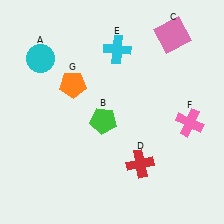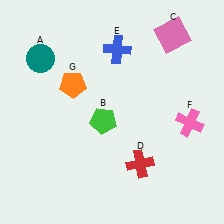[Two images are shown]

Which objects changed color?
A changed from cyan to teal. E changed from cyan to blue.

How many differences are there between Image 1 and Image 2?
There are 2 differences between the two images.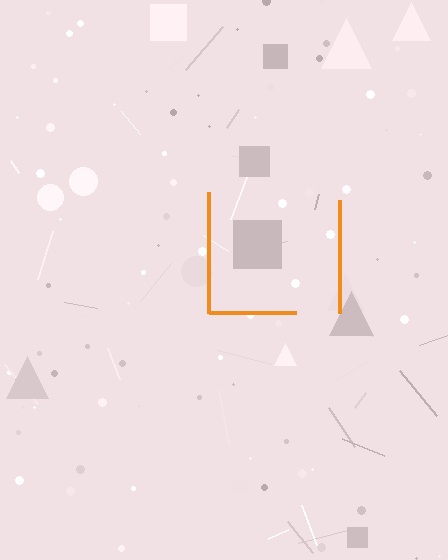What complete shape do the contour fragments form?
The contour fragments form a square.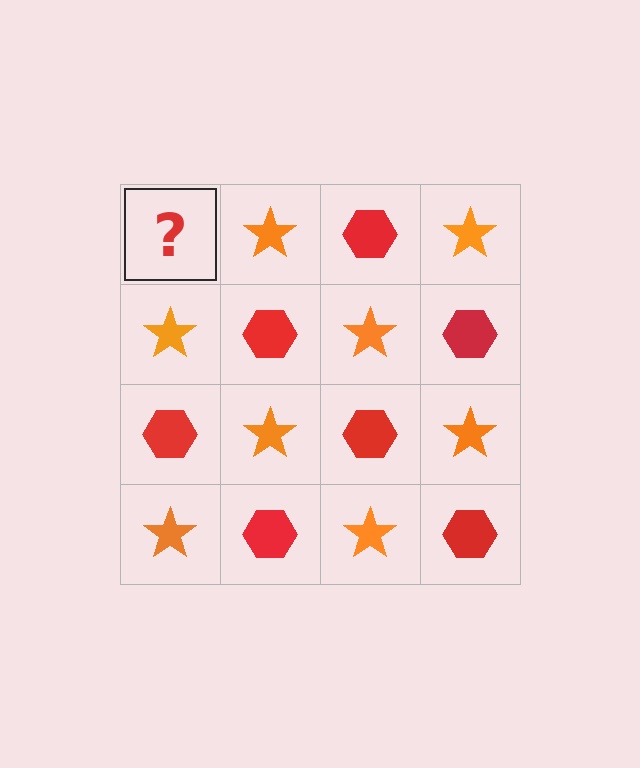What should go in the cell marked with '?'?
The missing cell should contain a red hexagon.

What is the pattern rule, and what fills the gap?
The rule is that it alternates red hexagon and orange star in a checkerboard pattern. The gap should be filled with a red hexagon.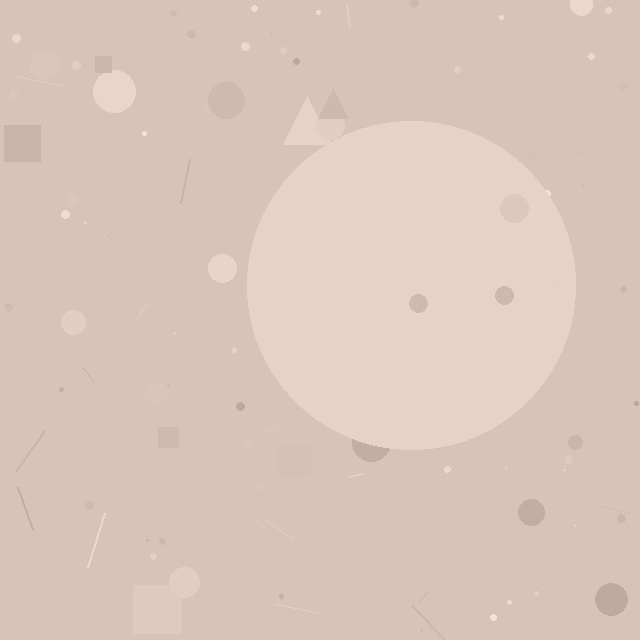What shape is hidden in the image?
A circle is hidden in the image.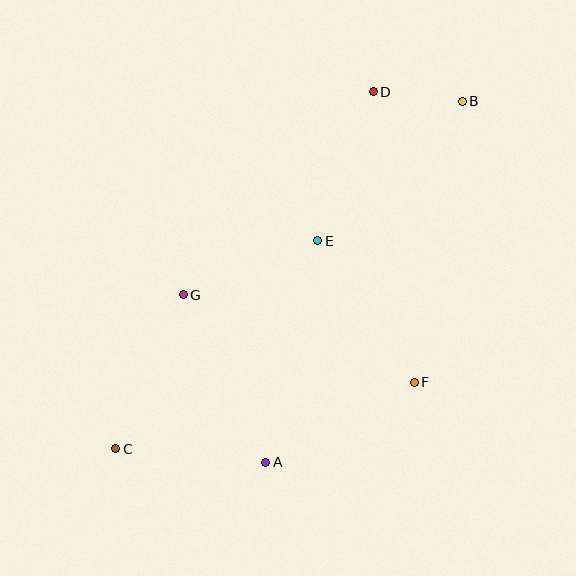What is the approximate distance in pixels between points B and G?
The distance between B and G is approximately 339 pixels.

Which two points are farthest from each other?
Points B and C are farthest from each other.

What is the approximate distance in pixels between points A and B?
The distance between A and B is approximately 411 pixels.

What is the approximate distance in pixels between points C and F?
The distance between C and F is approximately 306 pixels.